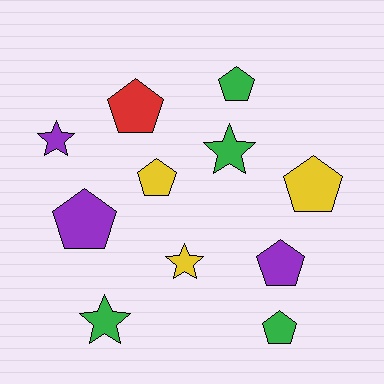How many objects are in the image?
There are 11 objects.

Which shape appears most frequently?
Pentagon, with 7 objects.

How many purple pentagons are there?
There are 2 purple pentagons.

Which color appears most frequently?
Green, with 4 objects.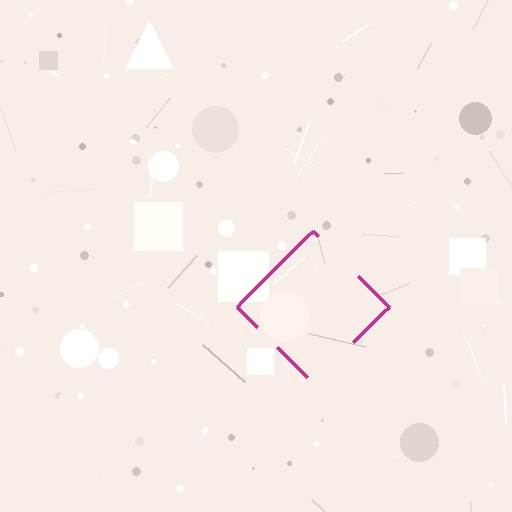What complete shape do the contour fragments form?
The contour fragments form a diamond.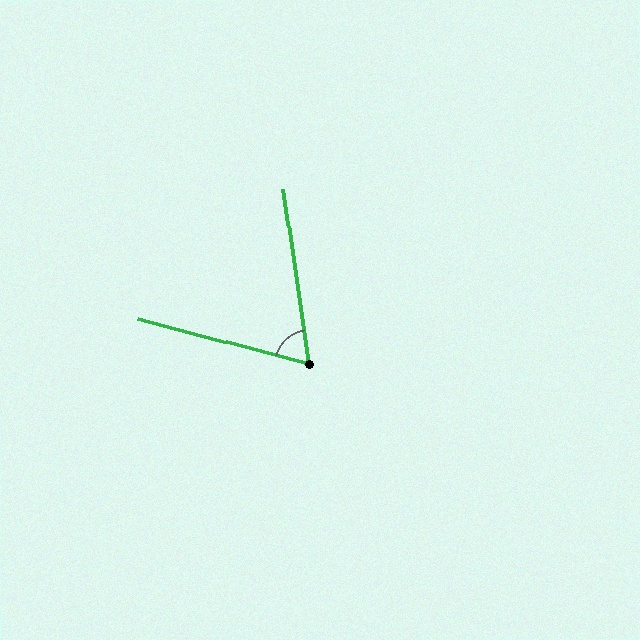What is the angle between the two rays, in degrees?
Approximately 67 degrees.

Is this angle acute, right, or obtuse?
It is acute.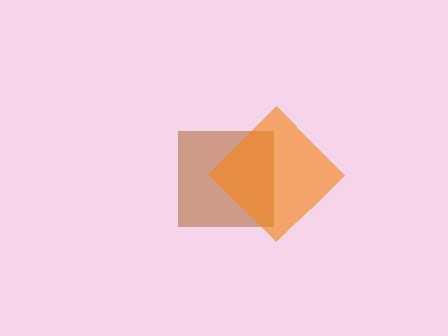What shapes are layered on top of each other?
The layered shapes are: a brown square, an orange diamond.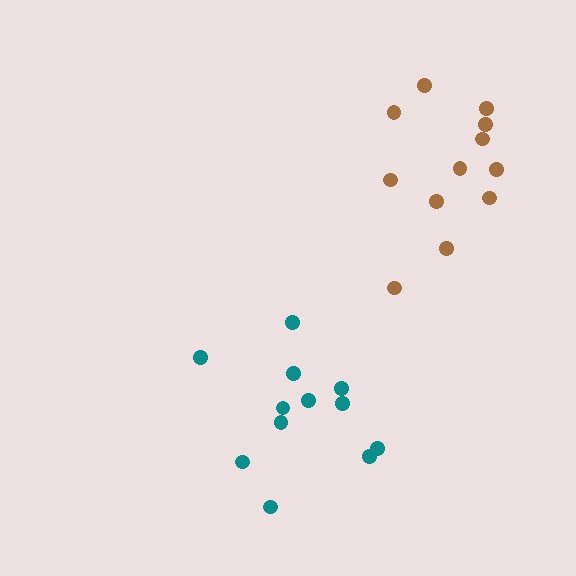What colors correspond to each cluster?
The clusters are colored: teal, brown.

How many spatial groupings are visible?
There are 2 spatial groupings.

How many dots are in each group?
Group 1: 12 dots, Group 2: 12 dots (24 total).